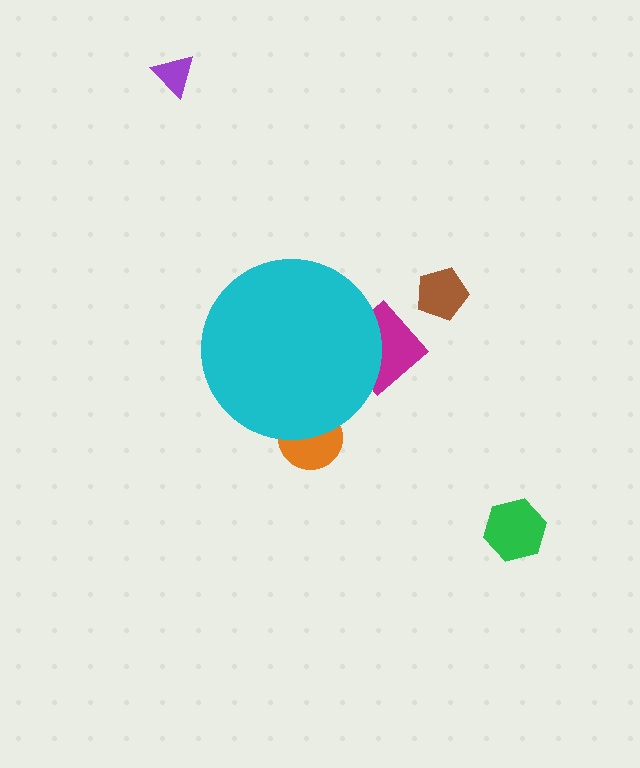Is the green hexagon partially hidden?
No, the green hexagon is fully visible.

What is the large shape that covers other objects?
A cyan circle.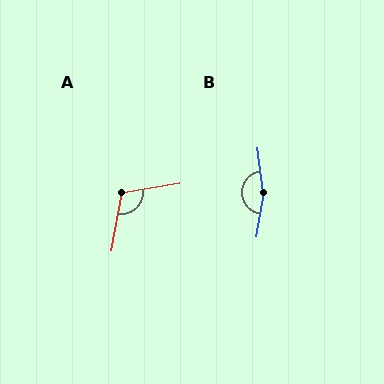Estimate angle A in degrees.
Approximately 109 degrees.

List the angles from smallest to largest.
A (109°), B (163°).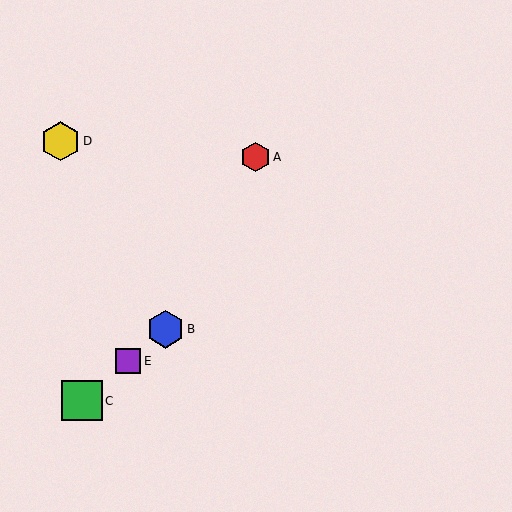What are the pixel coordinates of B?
Object B is at (166, 329).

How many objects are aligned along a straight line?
3 objects (B, C, E) are aligned along a straight line.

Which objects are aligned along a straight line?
Objects B, C, E are aligned along a straight line.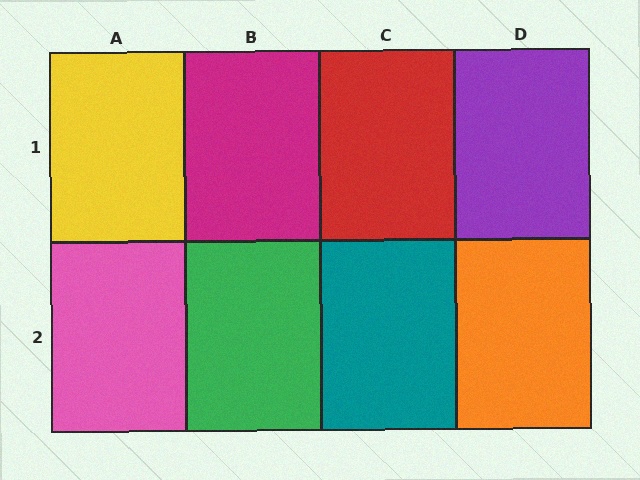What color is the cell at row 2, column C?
Teal.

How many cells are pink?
1 cell is pink.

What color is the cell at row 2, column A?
Pink.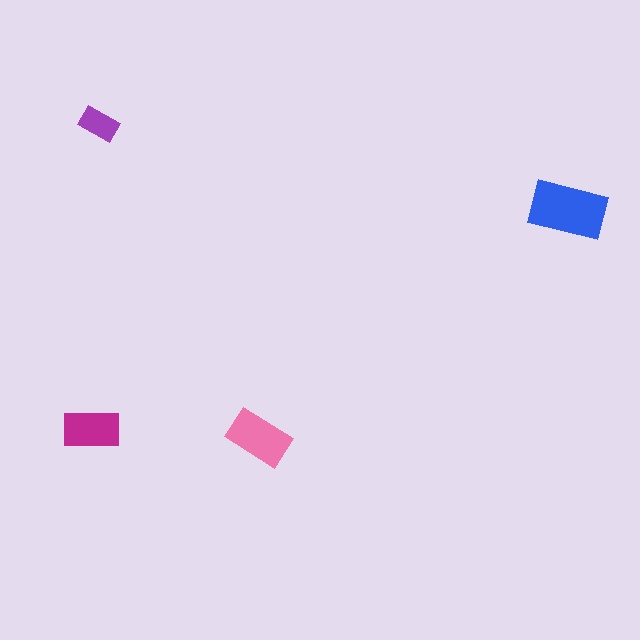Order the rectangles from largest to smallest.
the blue one, the pink one, the magenta one, the purple one.